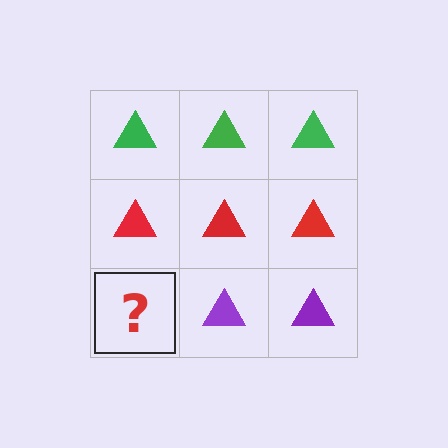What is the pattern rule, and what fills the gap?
The rule is that each row has a consistent color. The gap should be filled with a purple triangle.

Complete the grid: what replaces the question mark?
The question mark should be replaced with a purple triangle.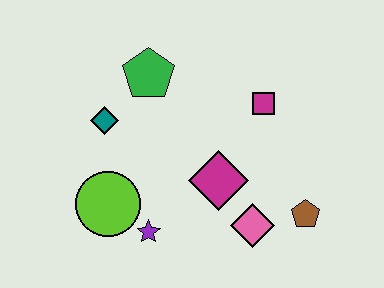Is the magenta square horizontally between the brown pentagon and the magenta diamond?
Yes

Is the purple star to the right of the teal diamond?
Yes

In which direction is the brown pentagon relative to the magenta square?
The brown pentagon is below the magenta square.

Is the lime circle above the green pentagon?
No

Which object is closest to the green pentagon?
The teal diamond is closest to the green pentagon.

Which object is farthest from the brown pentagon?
The teal diamond is farthest from the brown pentagon.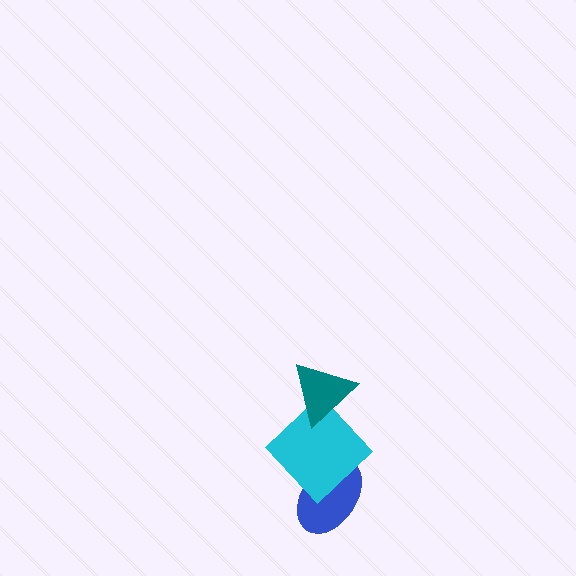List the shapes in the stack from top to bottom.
From top to bottom: the teal triangle, the cyan diamond, the blue ellipse.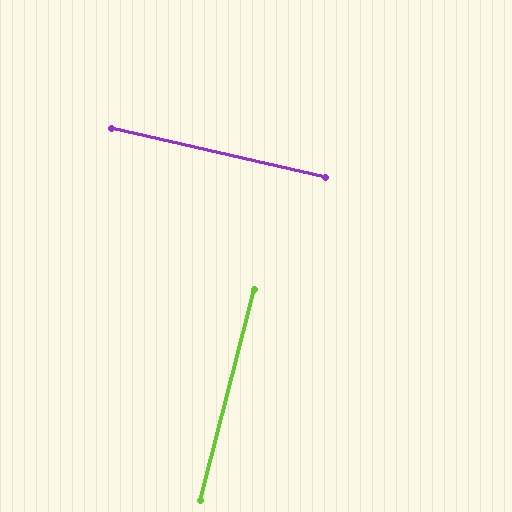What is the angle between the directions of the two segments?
Approximately 89 degrees.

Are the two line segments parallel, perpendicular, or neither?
Perpendicular — they meet at approximately 89°.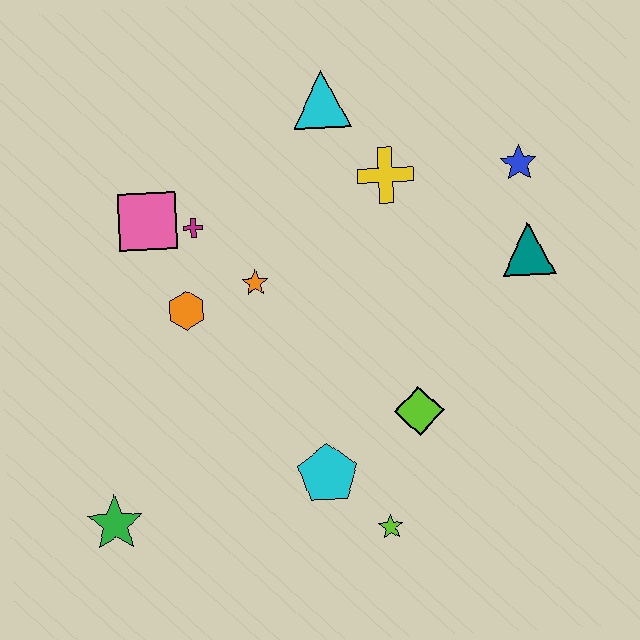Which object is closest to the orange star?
The orange hexagon is closest to the orange star.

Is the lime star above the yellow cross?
No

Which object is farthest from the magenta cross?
The lime star is farthest from the magenta cross.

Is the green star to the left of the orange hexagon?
Yes